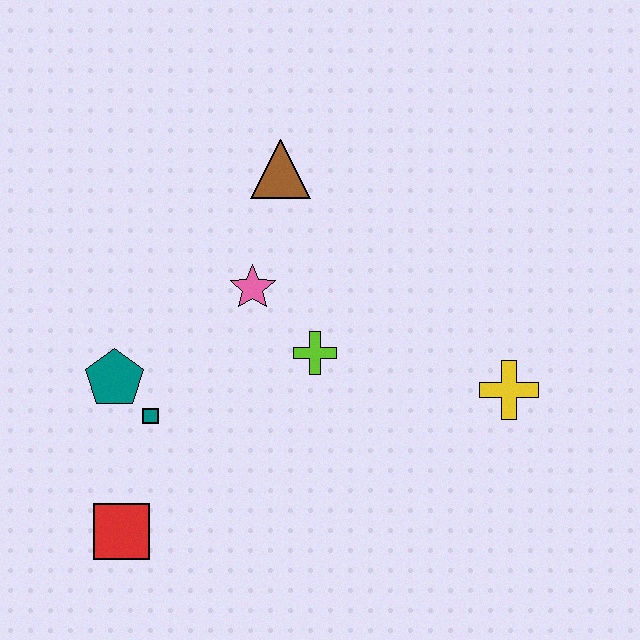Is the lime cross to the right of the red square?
Yes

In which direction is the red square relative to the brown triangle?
The red square is below the brown triangle.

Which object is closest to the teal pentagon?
The teal square is closest to the teal pentagon.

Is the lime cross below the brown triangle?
Yes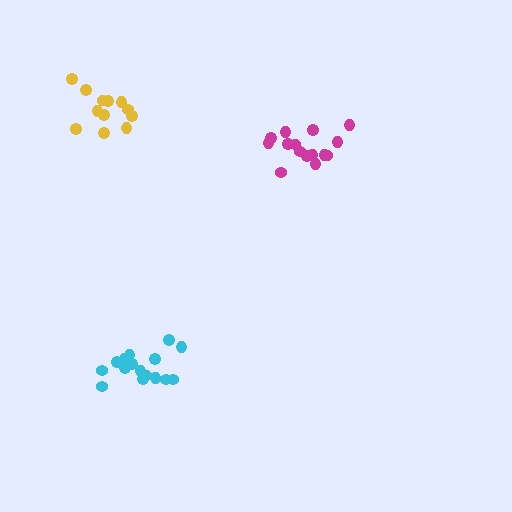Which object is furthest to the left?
The yellow cluster is leftmost.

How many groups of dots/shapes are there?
There are 3 groups.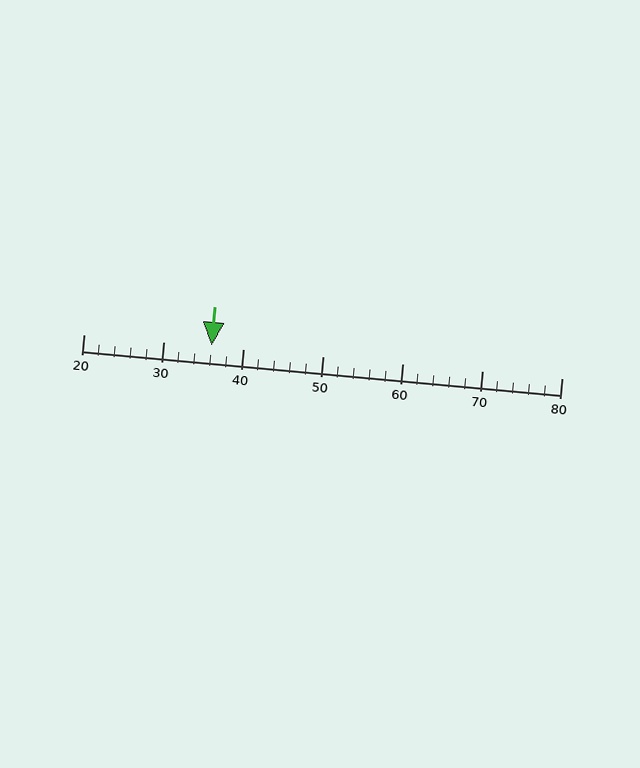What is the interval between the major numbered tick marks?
The major tick marks are spaced 10 units apart.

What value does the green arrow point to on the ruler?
The green arrow points to approximately 36.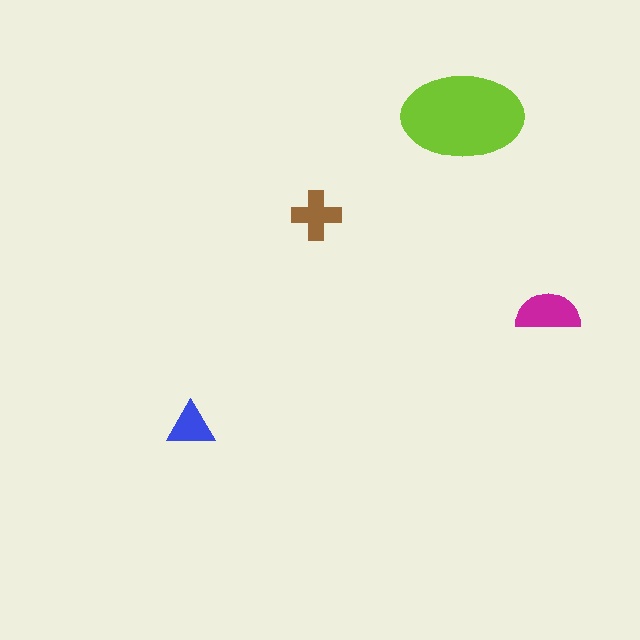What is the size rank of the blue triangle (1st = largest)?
4th.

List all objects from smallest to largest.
The blue triangle, the brown cross, the magenta semicircle, the lime ellipse.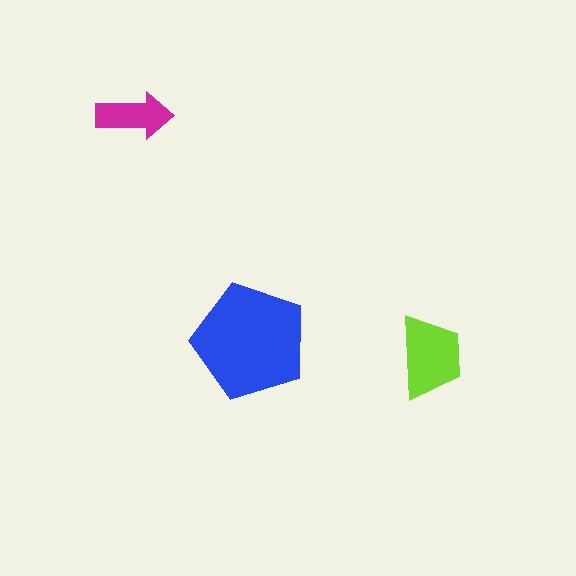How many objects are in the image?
There are 3 objects in the image.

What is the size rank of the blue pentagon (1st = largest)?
1st.